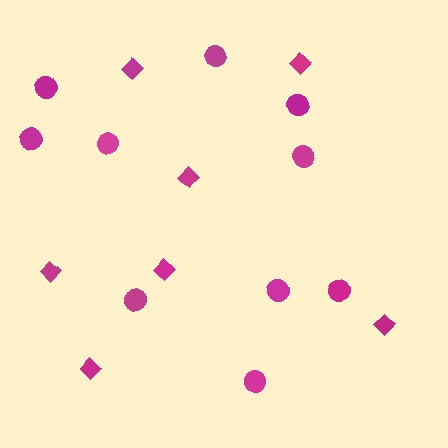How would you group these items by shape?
There are 2 groups: one group of diamonds (7) and one group of circles (10).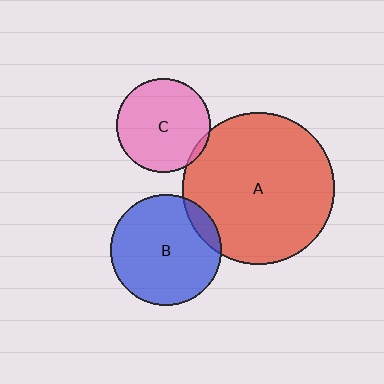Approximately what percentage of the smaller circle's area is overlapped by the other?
Approximately 10%.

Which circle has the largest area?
Circle A (red).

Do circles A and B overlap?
Yes.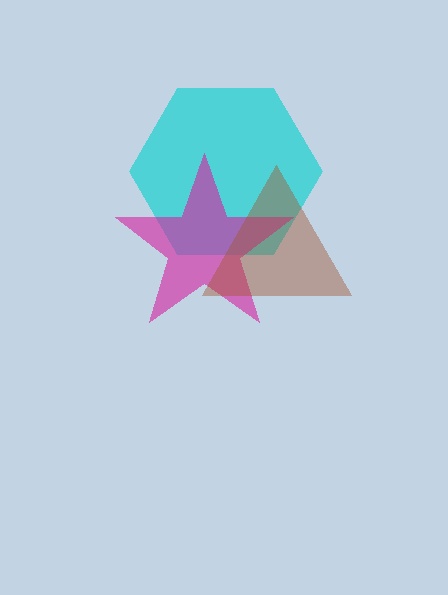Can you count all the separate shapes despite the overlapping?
Yes, there are 3 separate shapes.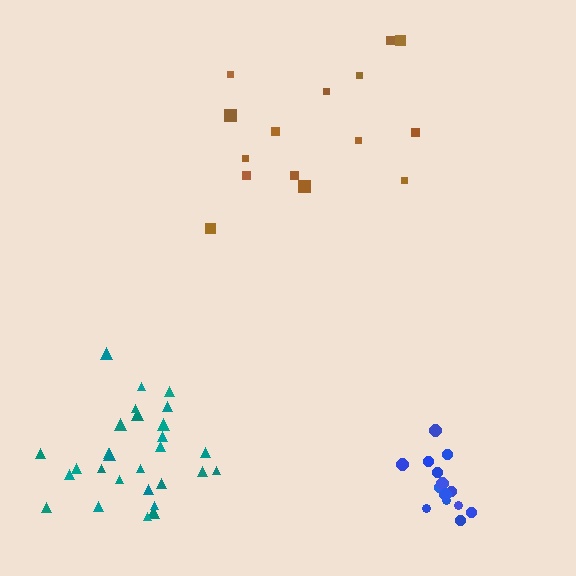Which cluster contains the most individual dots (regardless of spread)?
Teal (28).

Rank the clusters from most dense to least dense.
blue, teal, brown.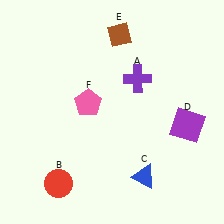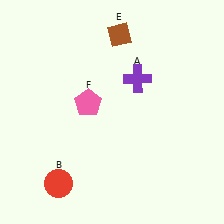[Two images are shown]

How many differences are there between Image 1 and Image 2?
There are 2 differences between the two images.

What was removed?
The purple square (D), the blue triangle (C) were removed in Image 2.